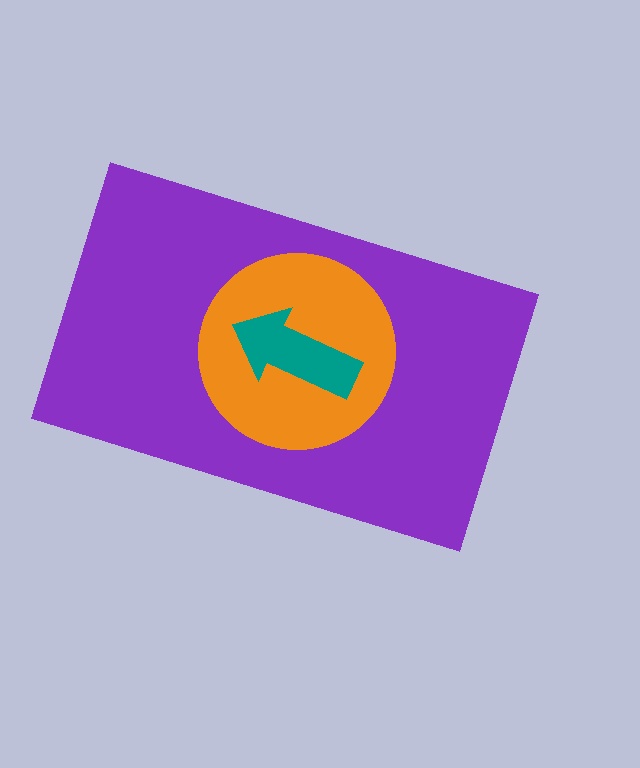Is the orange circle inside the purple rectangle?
Yes.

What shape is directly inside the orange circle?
The teal arrow.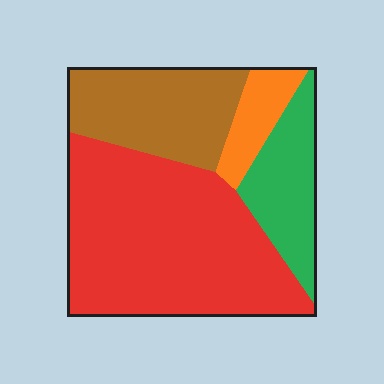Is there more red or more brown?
Red.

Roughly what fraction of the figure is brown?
Brown takes up about one quarter (1/4) of the figure.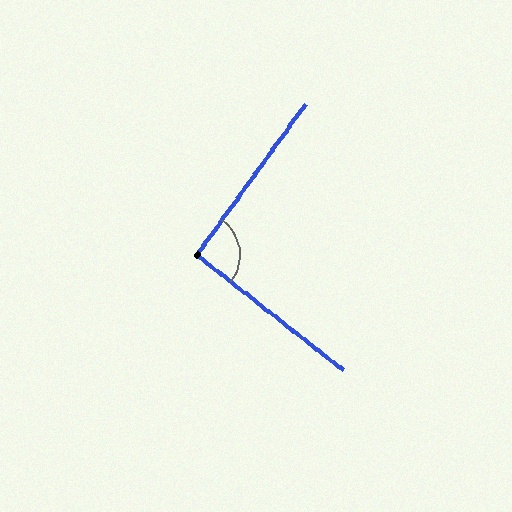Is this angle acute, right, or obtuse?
It is approximately a right angle.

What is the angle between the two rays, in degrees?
Approximately 93 degrees.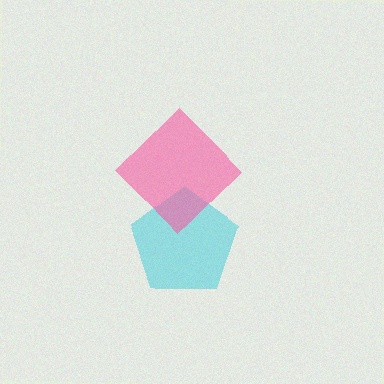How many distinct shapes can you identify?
There are 2 distinct shapes: a cyan pentagon, a pink diamond.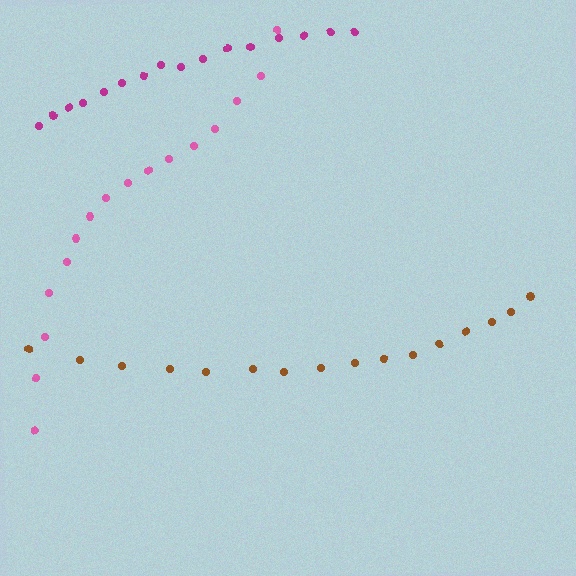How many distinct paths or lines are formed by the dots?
There are 3 distinct paths.